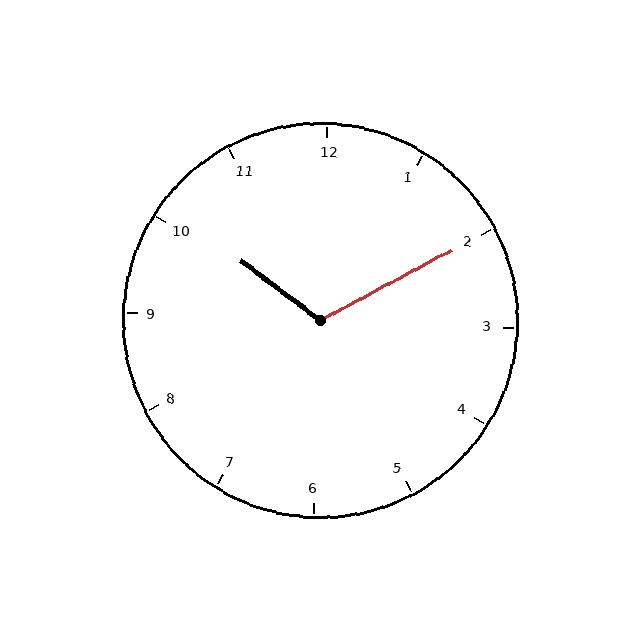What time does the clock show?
10:10.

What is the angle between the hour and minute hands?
Approximately 115 degrees.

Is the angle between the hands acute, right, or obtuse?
It is obtuse.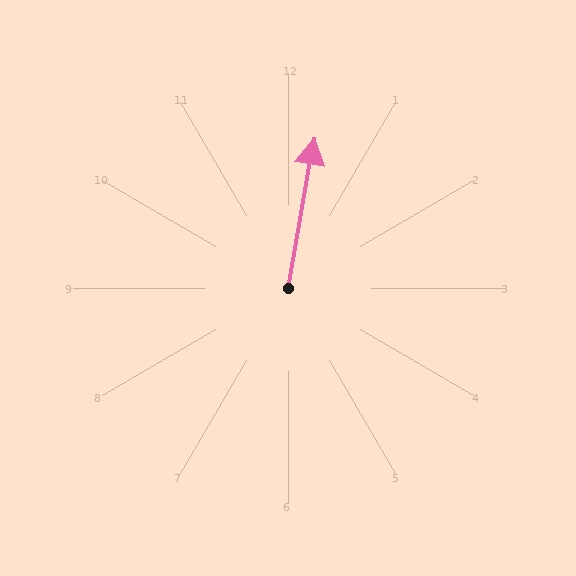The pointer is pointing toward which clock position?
Roughly 12 o'clock.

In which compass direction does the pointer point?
North.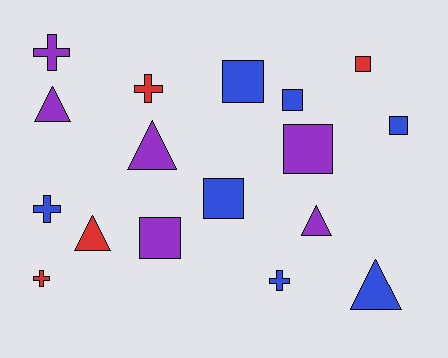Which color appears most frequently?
Blue, with 7 objects.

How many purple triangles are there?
There are 3 purple triangles.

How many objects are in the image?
There are 17 objects.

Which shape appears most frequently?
Square, with 7 objects.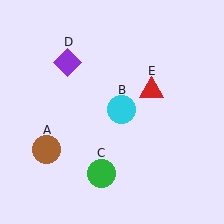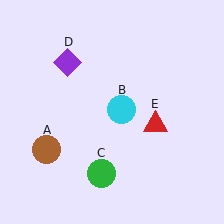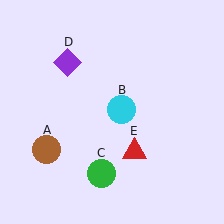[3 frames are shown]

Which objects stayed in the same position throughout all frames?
Brown circle (object A) and cyan circle (object B) and green circle (object C) and purple diamond (object D) remained stationary.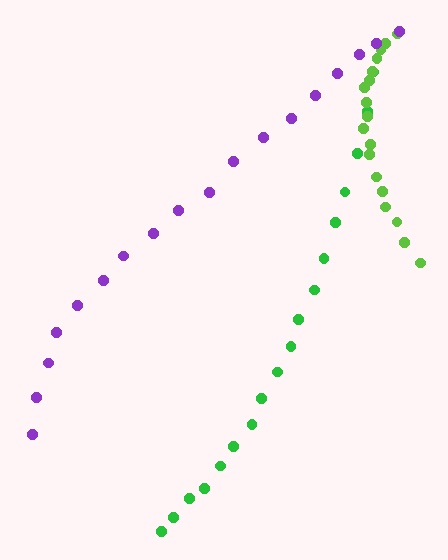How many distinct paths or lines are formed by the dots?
There are 3 distinct paths.